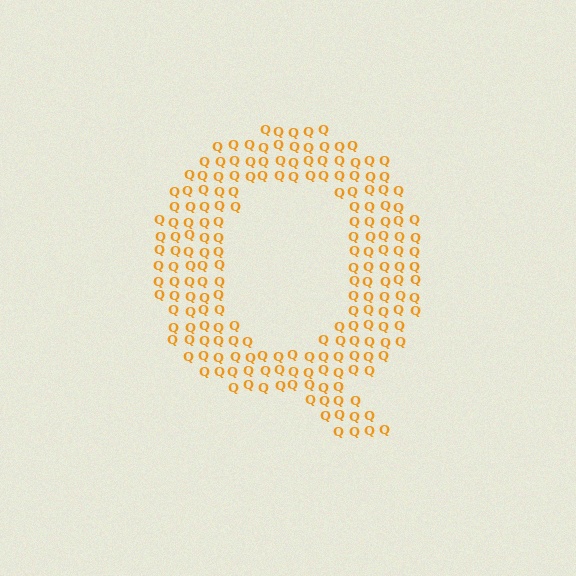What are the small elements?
The small elements are letter Q's.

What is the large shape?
The large shape is the letter Q.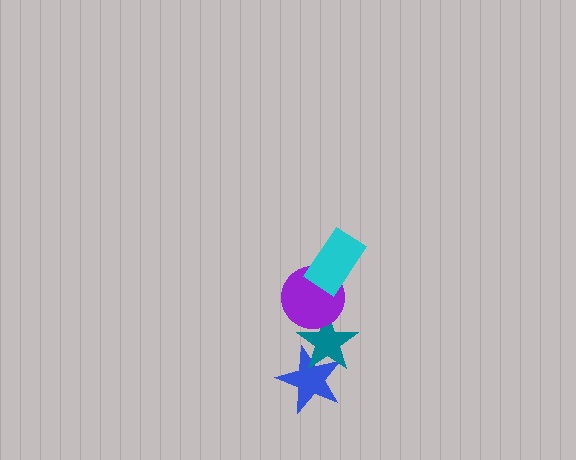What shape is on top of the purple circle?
The cyan rectangle is on top of the purple circle.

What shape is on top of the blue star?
The teal star is on top of the blue star.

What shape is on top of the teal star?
The purple circle is on top of the teal star.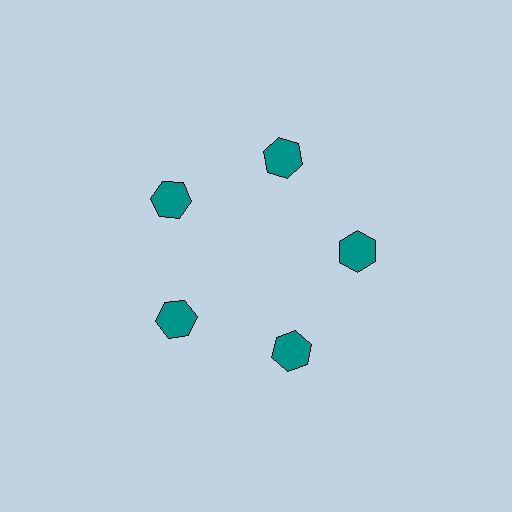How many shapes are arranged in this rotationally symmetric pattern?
There are 5 shapes, arranged in 5 groups of 1.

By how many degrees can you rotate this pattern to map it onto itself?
The pattern maps onto itself every 72 degrees of rotation.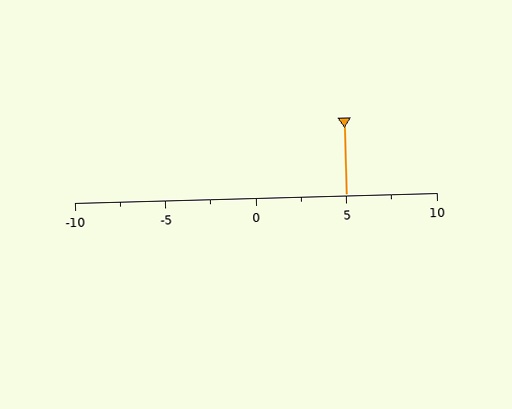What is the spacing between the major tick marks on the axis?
The major ticks are spaced 5 apart.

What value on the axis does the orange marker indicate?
The marker indicates approximately 5.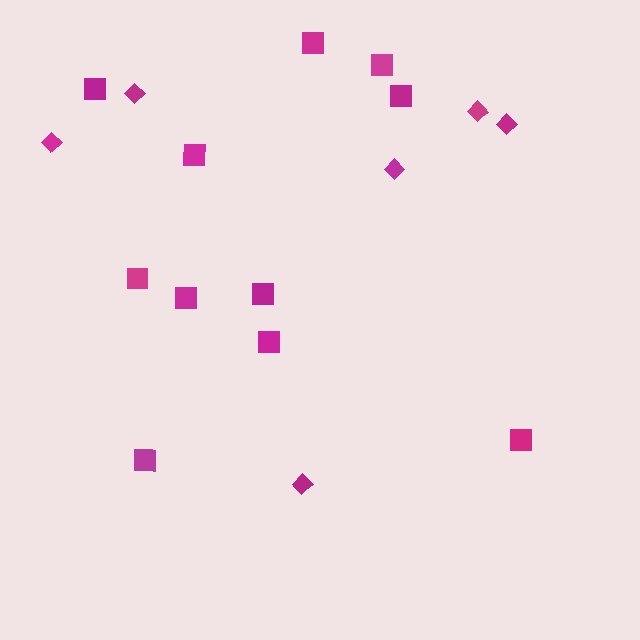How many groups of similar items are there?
There are 2 groups: one group of squares (11) and one group of diamonds (6).